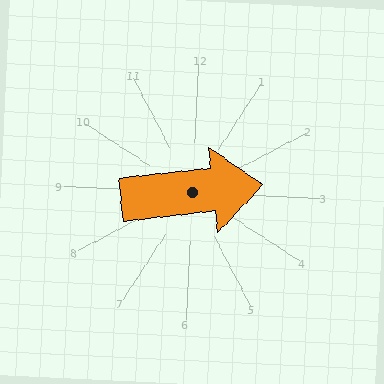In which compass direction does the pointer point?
East.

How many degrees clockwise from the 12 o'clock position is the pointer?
Approximately 81 degrees.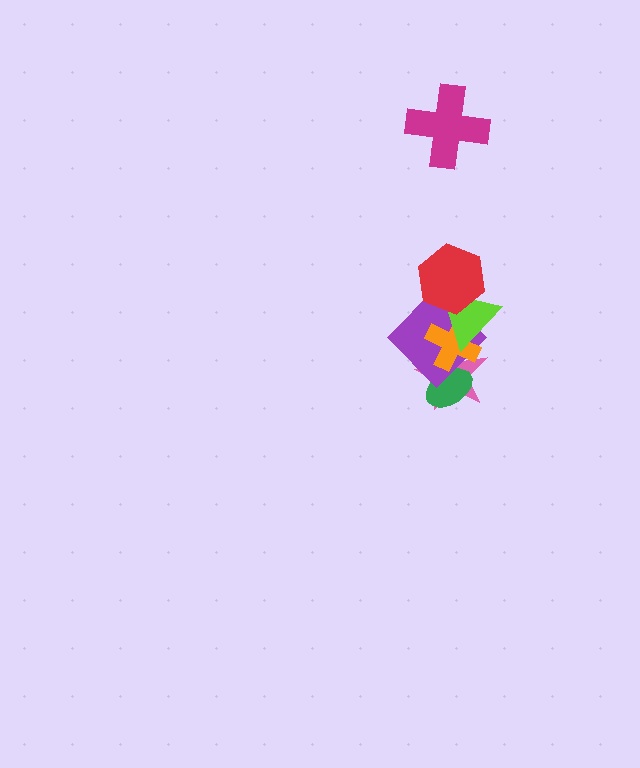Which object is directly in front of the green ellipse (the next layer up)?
The purple diamond is directly in front of the green ellipse.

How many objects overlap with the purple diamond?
5 objects overlap with the purple diamond.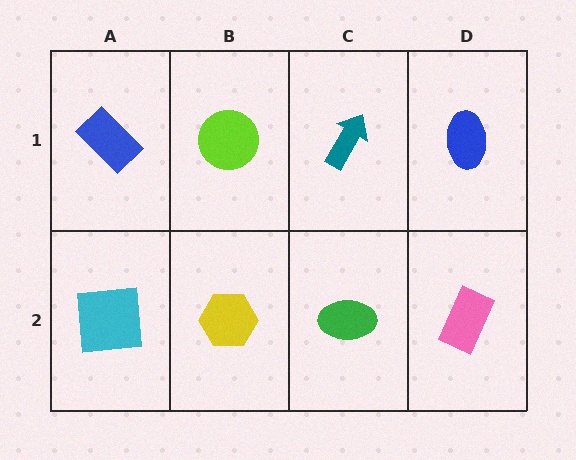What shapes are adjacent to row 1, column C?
A green ellipse (row 2, column C), a lime circle (row 1, column B), a blue ellipse (row 1, column D).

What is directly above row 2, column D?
A blue ellipse.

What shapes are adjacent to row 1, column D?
A pink rectangle (row 2, column D), a teal arrow (row 1, column C).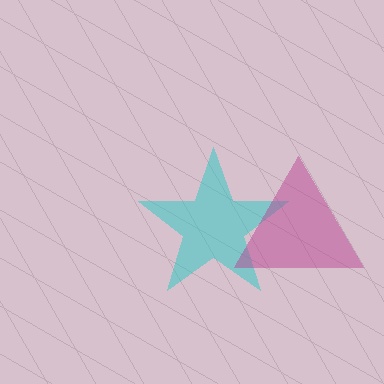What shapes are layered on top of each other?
The layered shapes are: a cyan star, a magenta triangle.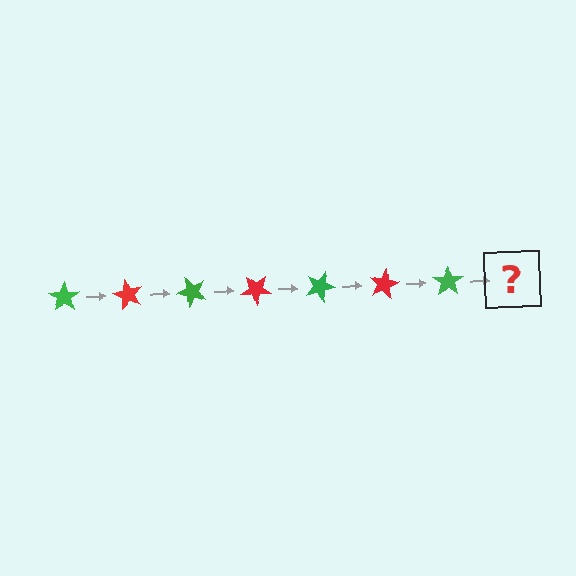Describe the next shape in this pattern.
It should be a red star, rotated 420 degrees from the start.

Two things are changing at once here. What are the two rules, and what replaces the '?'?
The two rules are that it rotates 60 degrees each step and the color cycles through green and red. The '?' should be a red star, rotated 420 degrees from the start.